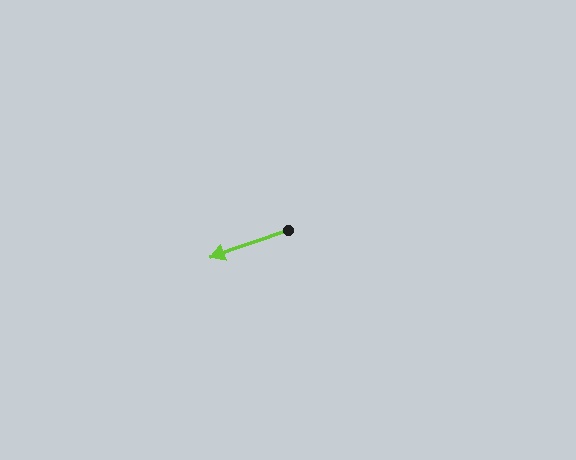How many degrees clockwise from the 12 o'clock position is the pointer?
Approximately 251 degrees.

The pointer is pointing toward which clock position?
Roughly 8 o'clock.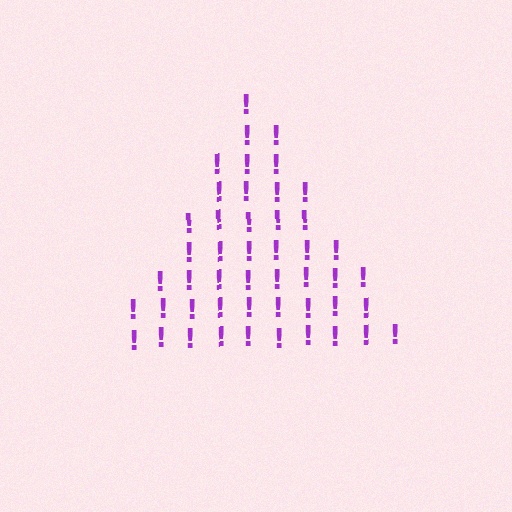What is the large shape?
The large shape is a triangle.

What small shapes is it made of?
It is made of small exclamation marks.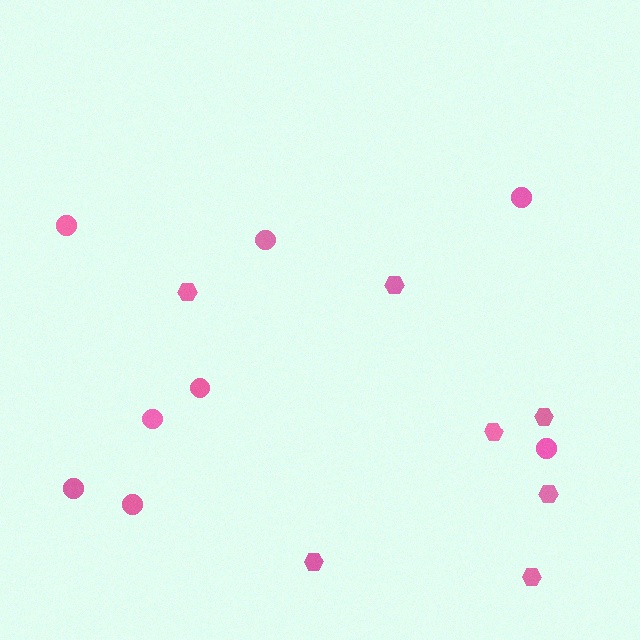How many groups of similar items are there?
There are 2 groups: one group of circles (8) and one group of hexagons (7).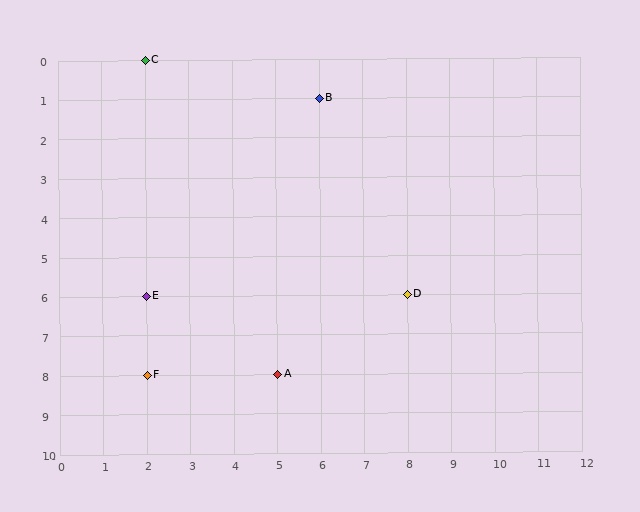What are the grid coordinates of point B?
Point B is at grid coordinates (6, 1).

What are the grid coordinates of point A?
Point A is at grid coordinates (5, 8).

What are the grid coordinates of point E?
Point E is at grid coordinates (2, 6).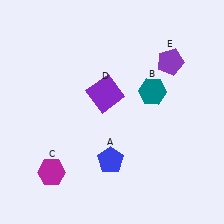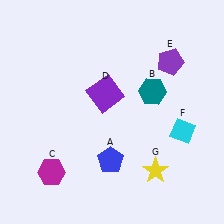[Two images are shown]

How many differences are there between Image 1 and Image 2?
There are 2 differences between the two images.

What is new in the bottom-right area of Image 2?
A yellow star (G) was added in the bottom-right area of Image 2.